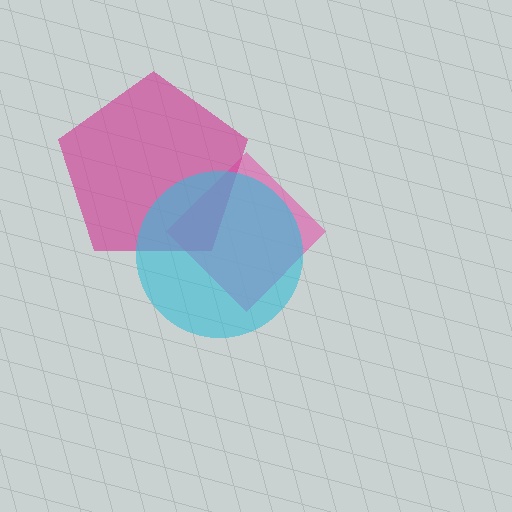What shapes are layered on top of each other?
The layered shapes are: a pink diamond, a magenta pentagon, a cyan circle.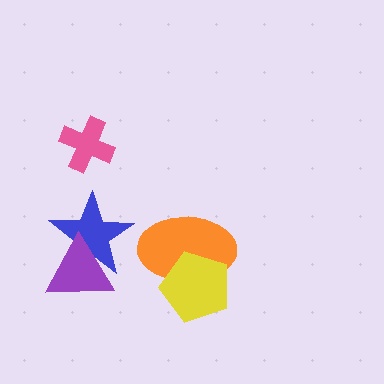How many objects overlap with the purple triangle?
1 object overlaps with the purple triangle.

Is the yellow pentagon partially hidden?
No, no other shape covers it.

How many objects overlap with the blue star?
1 object overlaps with the blue star.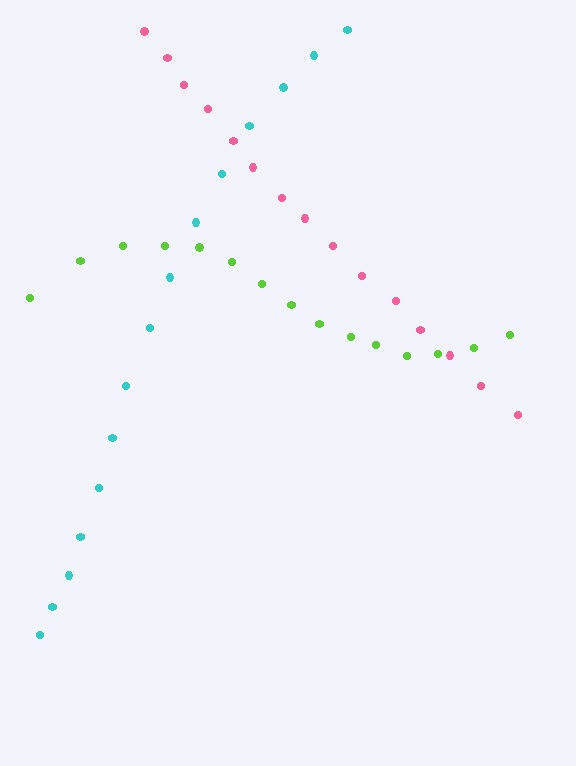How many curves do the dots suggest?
There are 3 distinct paths.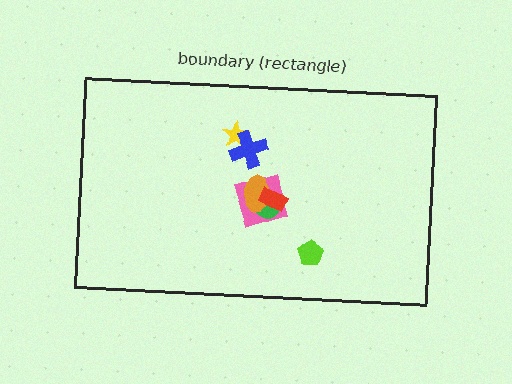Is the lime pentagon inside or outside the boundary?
Inside.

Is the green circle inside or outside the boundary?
Inside.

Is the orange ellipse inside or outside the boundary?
Inside.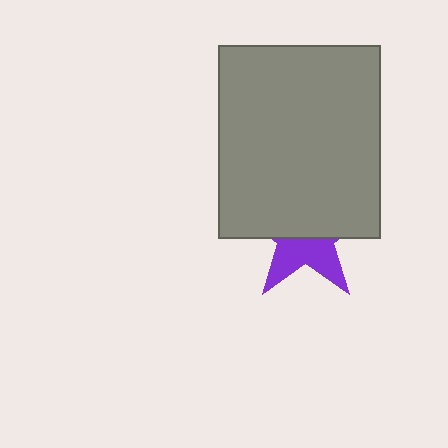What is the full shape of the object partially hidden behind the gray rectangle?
The partially hidden object is a purple star.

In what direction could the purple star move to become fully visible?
The purple star could move down. That would shift it out from behind the gray rectangle entirely.